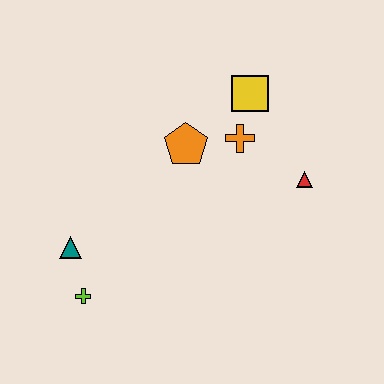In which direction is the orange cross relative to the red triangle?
The orange cross is to the left of the red triangle.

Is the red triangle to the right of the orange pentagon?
Yes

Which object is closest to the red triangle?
The orange cross is closest to the red triangle.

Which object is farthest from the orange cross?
The lime cross is farthest from the orange cross.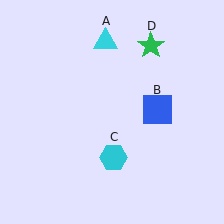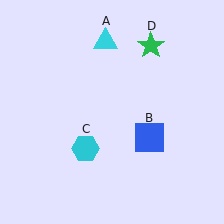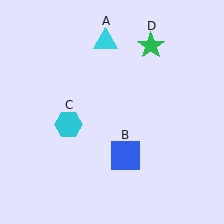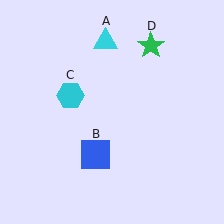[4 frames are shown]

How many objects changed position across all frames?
2 objects changed position: blue square (object B), cyan hexagon (object C).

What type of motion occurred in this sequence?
The blue square (object B), cyan hexagon (object C) rotated clockwise around the center of the scene.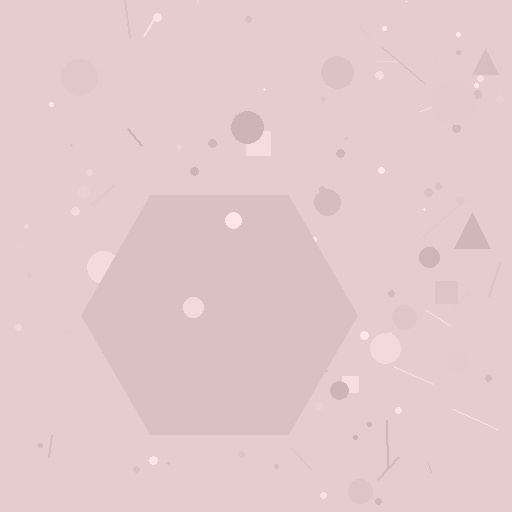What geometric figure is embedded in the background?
A hexagon is embedded in the background.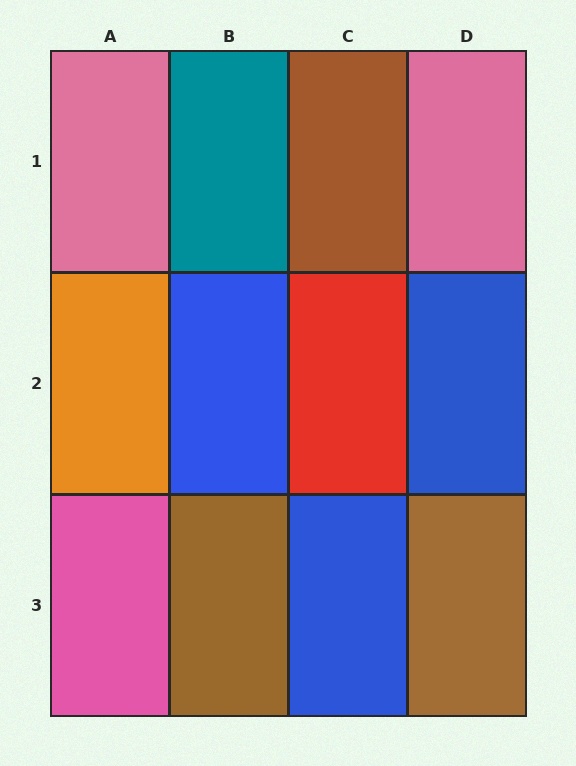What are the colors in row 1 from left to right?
Pink, teal, brown, pink.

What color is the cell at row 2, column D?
Blue.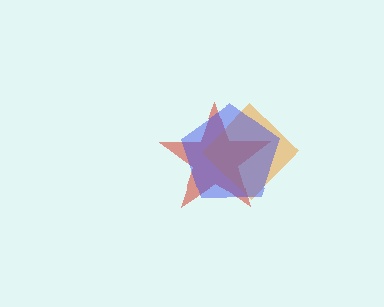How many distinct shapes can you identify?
There are 3 distinct shapes: a red star, an orange diamond, a blue pentagon.